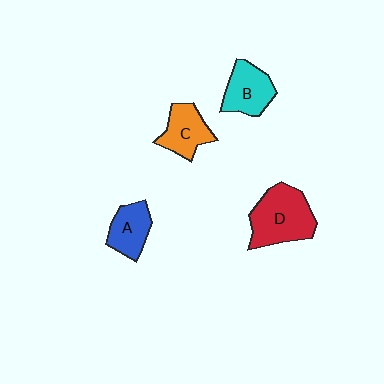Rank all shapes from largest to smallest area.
From largest to smallest: D (red), B (cyan), C (orange), A (blue).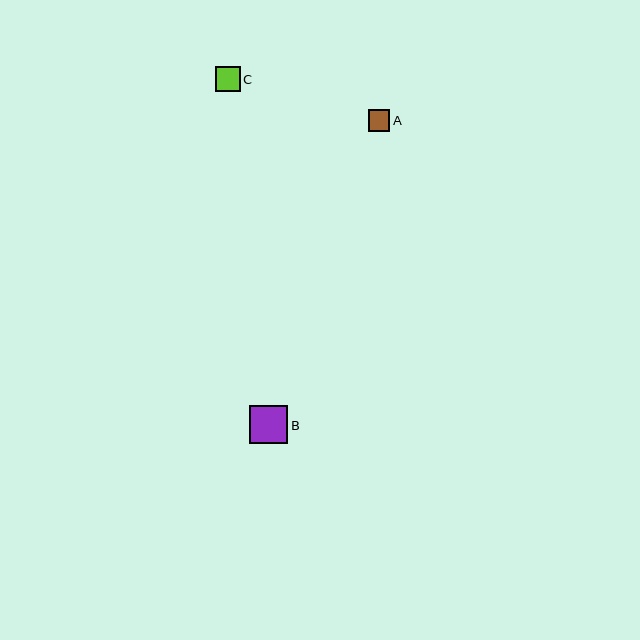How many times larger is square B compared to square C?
Square B is approximately 1.5 times the size of square C.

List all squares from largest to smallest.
From largest to smallest: B, C, A.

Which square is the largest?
Square B is the largest with a size of approximately 38 pixels.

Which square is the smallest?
Square A is the smallest with a size of approximately 22 pixels.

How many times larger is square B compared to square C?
Square B is approximately 1.5 times the size of square C.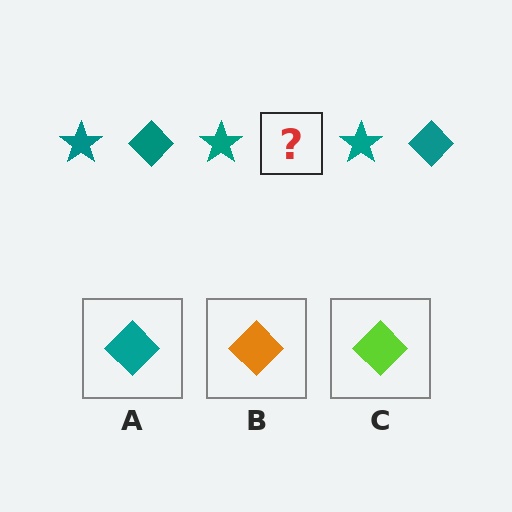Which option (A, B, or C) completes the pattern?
A.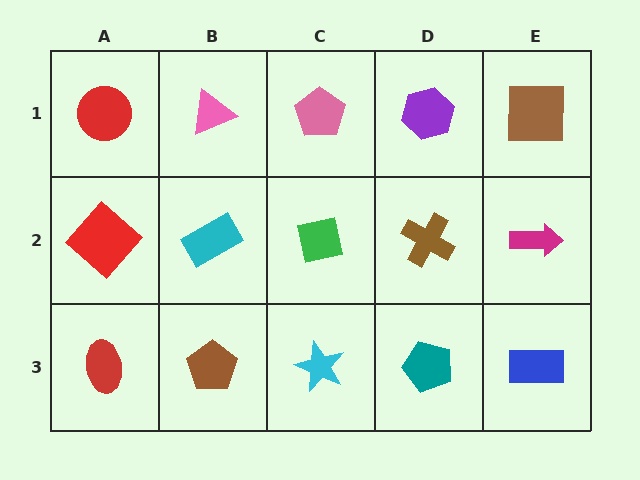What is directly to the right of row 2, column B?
A green square.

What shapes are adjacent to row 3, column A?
A red diamond (row 2, column A), a brown pentagon (row 3, column B).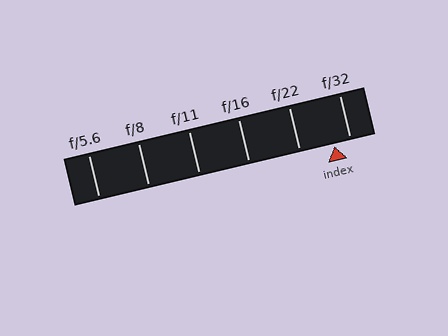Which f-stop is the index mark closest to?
The index mark is closest to f/32.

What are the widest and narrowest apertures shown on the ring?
The widest aperture shown is f/5.6 and the narrowest is f/32.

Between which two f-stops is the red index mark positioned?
The index mark is between f/22 and f/32.